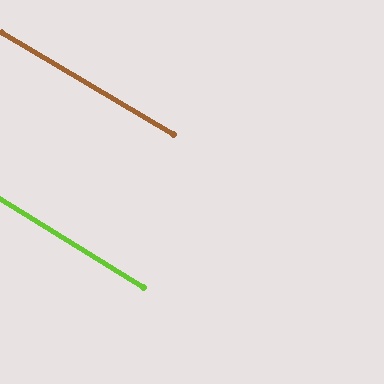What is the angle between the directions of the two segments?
Approximately 1 degree.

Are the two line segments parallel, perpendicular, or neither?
Parallel — their directions differ by only 1.1°.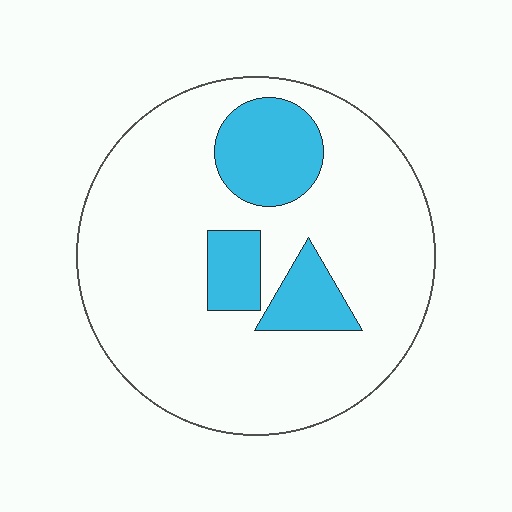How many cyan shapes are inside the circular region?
3.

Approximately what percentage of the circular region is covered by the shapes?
Approximately 20%.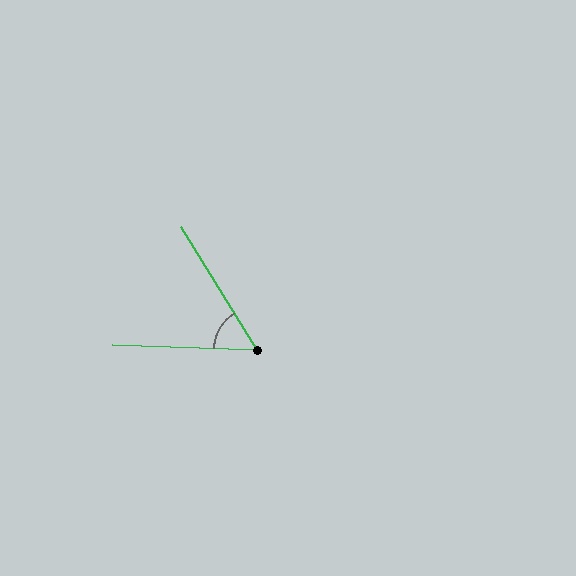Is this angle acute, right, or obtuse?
It is acute.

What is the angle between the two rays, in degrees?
Approximately 56 degrees.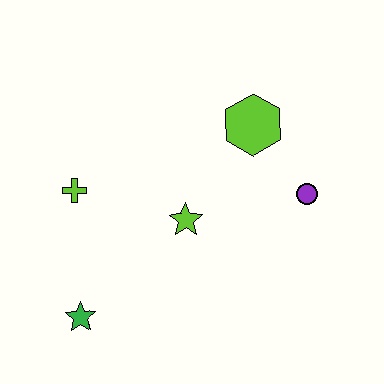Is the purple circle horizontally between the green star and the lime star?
No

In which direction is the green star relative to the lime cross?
The green star is below the lime cross.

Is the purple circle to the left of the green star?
No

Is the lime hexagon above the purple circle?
Yes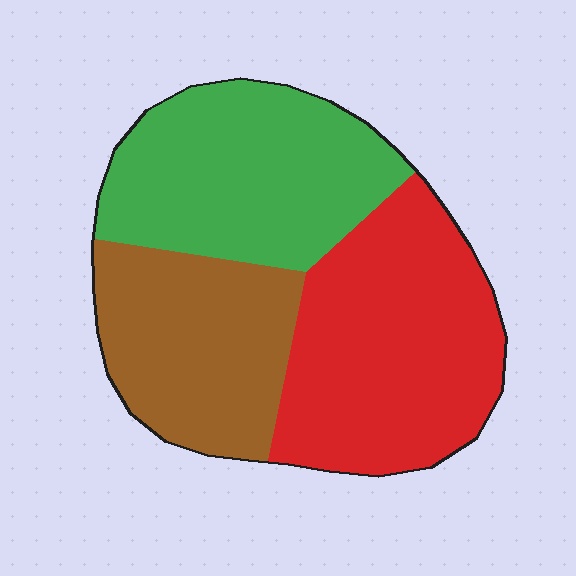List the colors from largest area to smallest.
From largest to smallest: red, green, brown.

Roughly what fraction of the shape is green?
Green covers 34% of the shape.